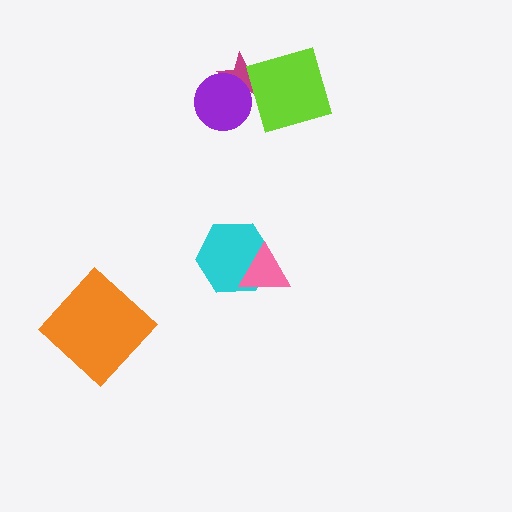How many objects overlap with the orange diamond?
0 objects overlap with the orange diamond.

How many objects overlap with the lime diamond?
2 objects overlap with the lime diamond.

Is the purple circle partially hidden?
Yes, it is partially covered by another shape.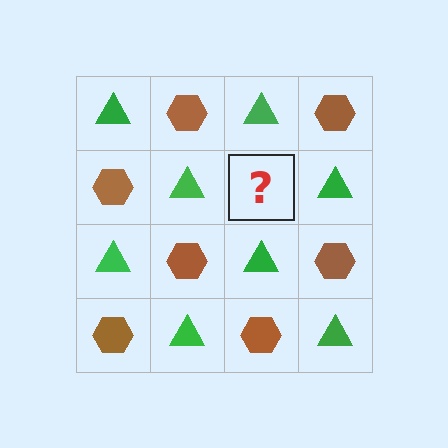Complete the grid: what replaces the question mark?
The question mark should be replaced with a brown hexagon.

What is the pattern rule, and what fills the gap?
The rule is that it alternates green triangle and brown hexagon in a checkerboard pattern. The gap should be filled with a brown hexagon.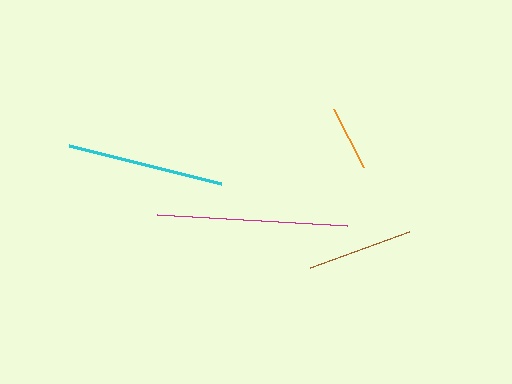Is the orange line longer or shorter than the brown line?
The brown line is longer than the orange line.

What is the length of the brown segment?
The brown segment is approximately 105 pixels long.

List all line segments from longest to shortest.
From longest to shortest: magenta, cyan, brown, orange.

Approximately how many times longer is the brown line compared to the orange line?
The brown line is approximately 1.6 times the length of the orange line.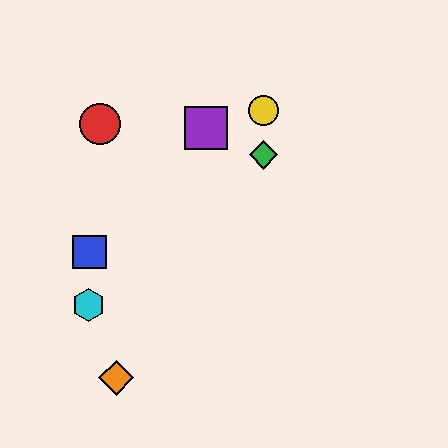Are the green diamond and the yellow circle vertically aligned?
Yes, both are at x≈263.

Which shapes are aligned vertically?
The green diamond, the yellow circle are aligned vertically.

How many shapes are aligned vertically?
2 shapes (the green diamond, the yellow circle) are aligned vertically.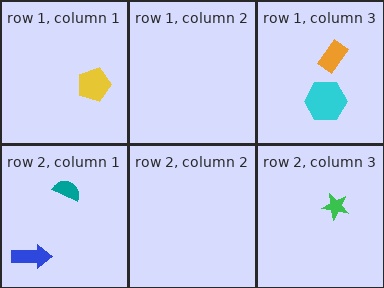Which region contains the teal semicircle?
The row 2, column 1 region.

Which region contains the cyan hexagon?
The row 1, column 3 region.